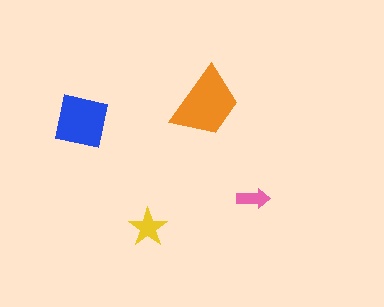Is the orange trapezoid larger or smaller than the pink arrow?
Larger.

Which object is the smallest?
The pink arrow.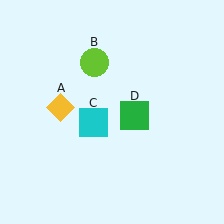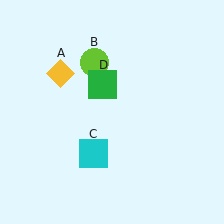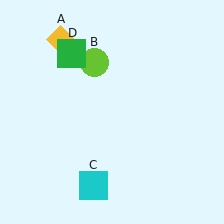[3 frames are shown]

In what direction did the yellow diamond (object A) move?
The yellow diamond (object A) moved up.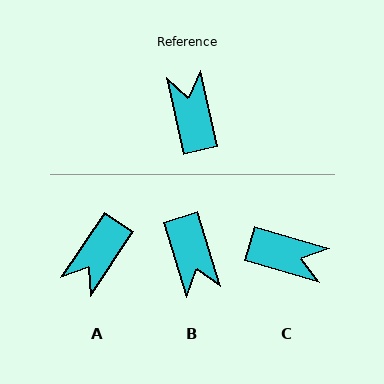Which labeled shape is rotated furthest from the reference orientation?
B, about 175 degrees away.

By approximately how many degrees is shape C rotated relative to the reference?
Approximately 119 degrees clockwise.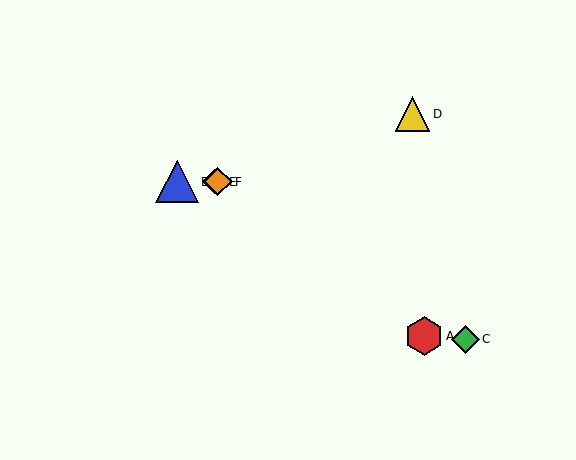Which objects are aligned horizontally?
Objects B, E, F are aligned horizontally.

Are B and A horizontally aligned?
No, B is at y≈182 and A is at y≈336.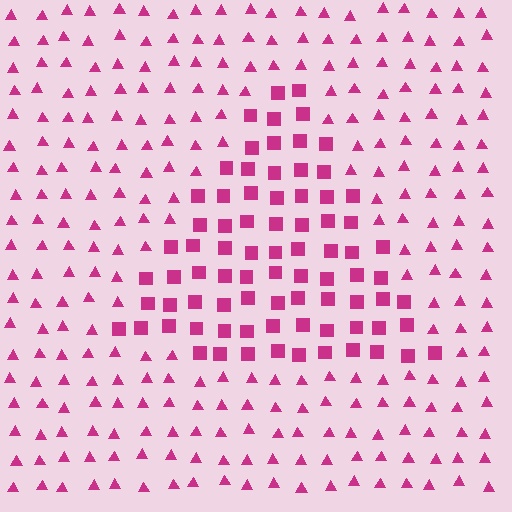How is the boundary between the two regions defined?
The boundary is defined by a change in element shape: squares inside vs. triangles outside. All elements share the same color and spacing.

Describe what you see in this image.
The image is filled with small magenta elements arranged in a uniform grid. A triangle-shaped region contains squares, while the surrounding area contains triangles. The boundary is defined purely by the change in element shape.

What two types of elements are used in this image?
The image uses squares inside the triangle region and triangles outside it.